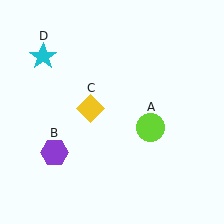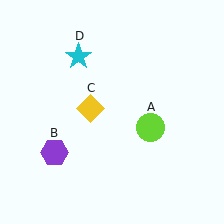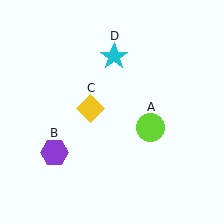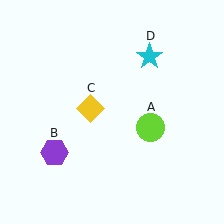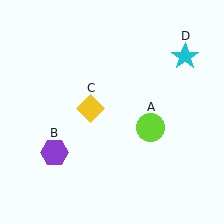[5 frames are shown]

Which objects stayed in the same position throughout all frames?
Lime circle (object A) and purple hexagon (object B) and yellow diamond (object C) remained stationary.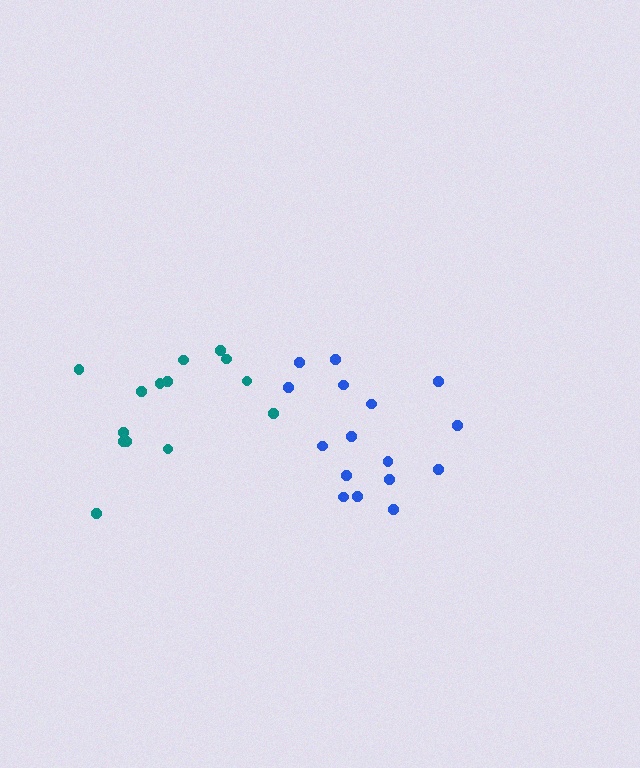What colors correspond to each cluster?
The clusters are colored: teal, blue.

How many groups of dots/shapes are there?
There are 2 groups.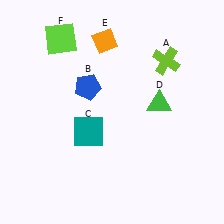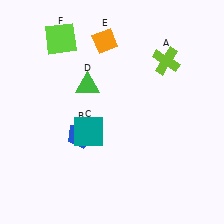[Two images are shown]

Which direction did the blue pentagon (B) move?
The blue pentagon (B) moved down.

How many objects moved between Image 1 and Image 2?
2 objects moved between the two images.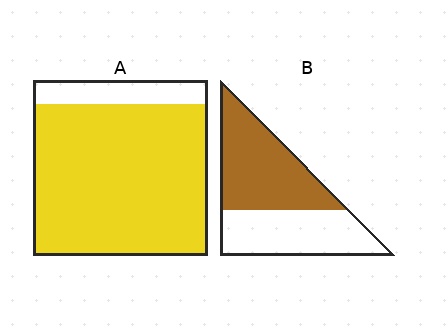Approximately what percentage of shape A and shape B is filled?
A is approximately 85% and B is approximately 55%.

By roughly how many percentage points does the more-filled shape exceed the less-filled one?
By roughly 30 percentage points (A over B).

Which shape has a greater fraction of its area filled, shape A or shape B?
Shape A.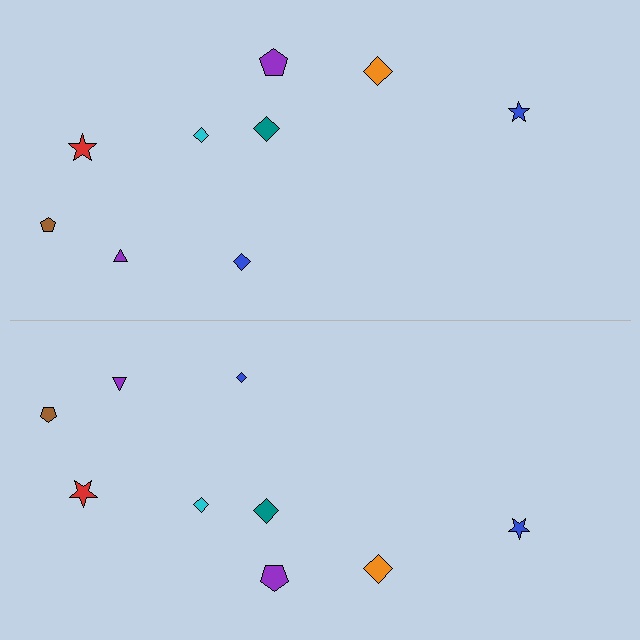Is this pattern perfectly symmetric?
No, the pattern is not perfectly symmetric. The blue diamond on the bottom side has a different size than its mirror counterpart.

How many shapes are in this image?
There are 18 shapes in this image.